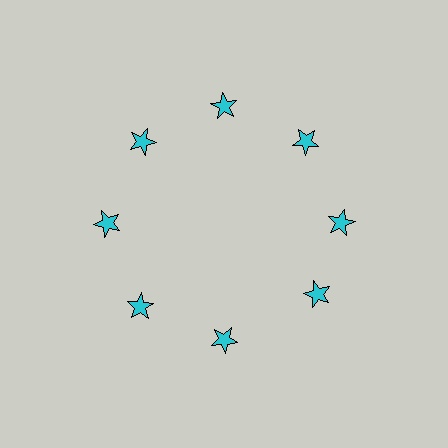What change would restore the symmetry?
The symmetry would be restored by rotating it back into even spacing with its neighbors so that all 8 stars sit at equal angles and equal distance from the center.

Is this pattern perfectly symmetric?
No. The 8 cyan stars are arranged in a ring, but one element near the 4 o'clock position is rotated out of alignment along the ring, breaking the 8-fold rotational symmetry.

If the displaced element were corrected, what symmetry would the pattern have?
It would have 8-fold rotational symmetry — the pattern would map onto itself every 45 degrees.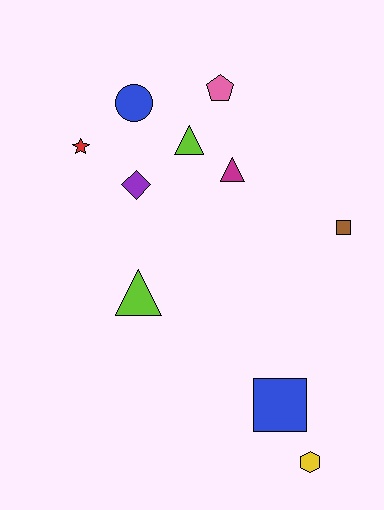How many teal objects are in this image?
There are no teal objects.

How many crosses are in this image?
There are no crosses.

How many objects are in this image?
There are 10 objects.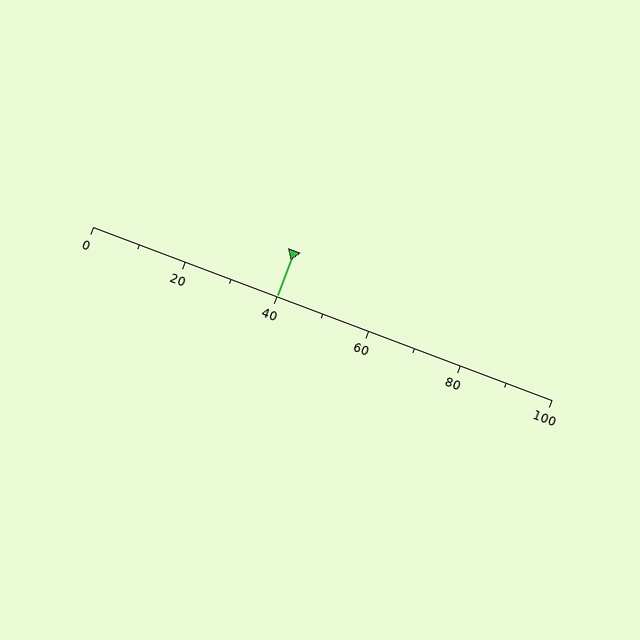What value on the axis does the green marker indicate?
The marker indicates approximately 40.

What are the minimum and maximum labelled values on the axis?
The axis runs from 0 to 100.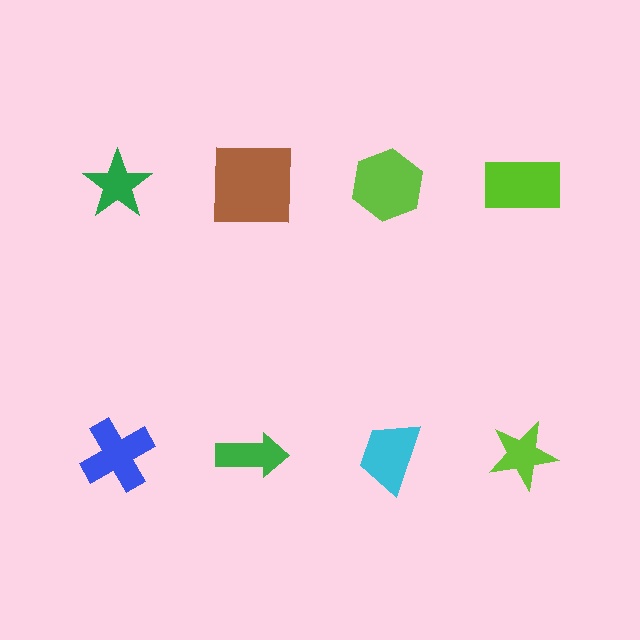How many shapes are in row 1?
4 shapes.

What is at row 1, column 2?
A brown square.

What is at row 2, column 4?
A lime star.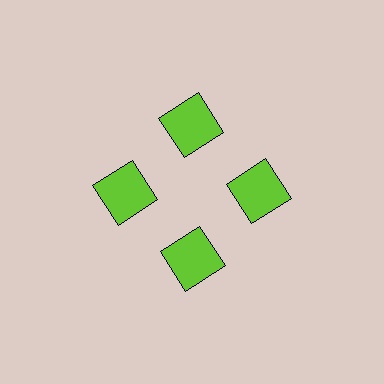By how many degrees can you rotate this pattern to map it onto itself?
The pattern maps onto itself every 90 degrees of rotation.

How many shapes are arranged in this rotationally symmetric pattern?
There are 4 shapes, arranged in 4 groups of 1.